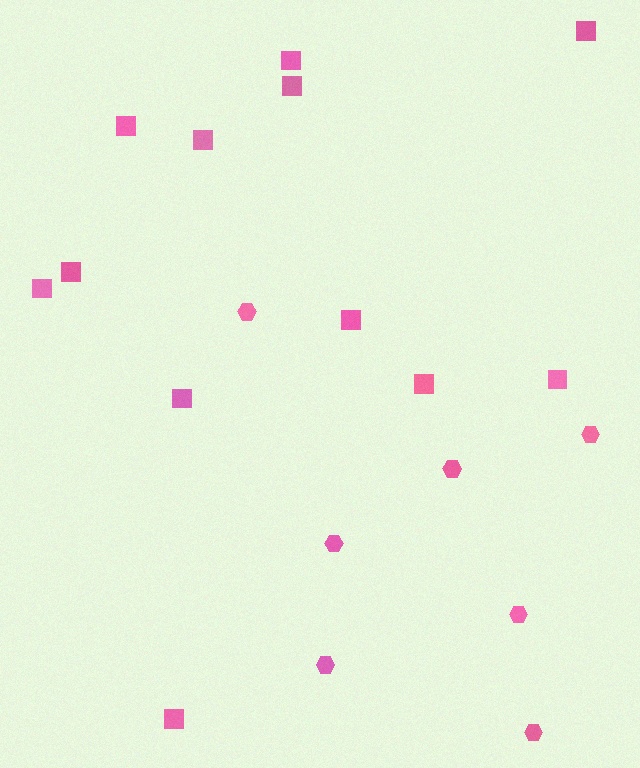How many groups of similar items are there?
There are 2 groups: one group of squares (12) and one group of hexagons (7).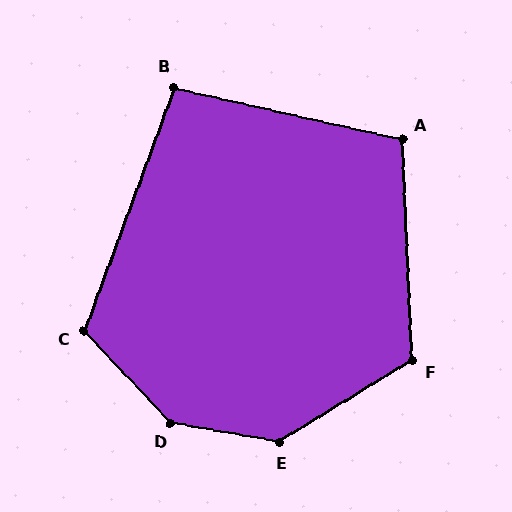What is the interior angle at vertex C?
Approximately 117 degrees (obtuse).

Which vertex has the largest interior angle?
D, at approximately 143 degrees.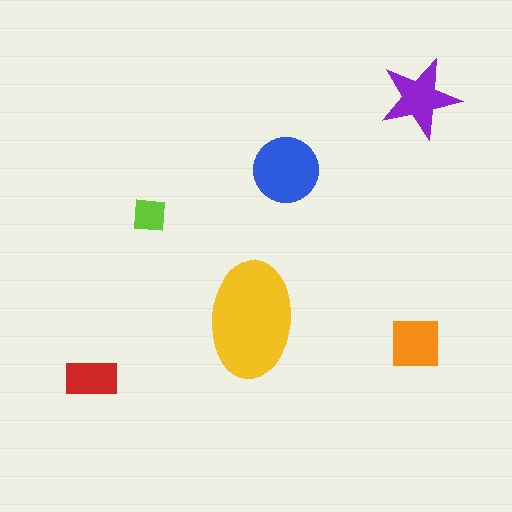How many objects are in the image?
There are 6 objects in the image.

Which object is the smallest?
The lime square.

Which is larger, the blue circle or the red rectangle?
The blue circle.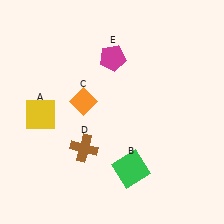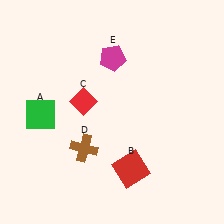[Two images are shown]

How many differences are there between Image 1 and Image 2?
There are 3 differences between the two images.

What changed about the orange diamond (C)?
In Image 1, C is orange. In Image 2, it changed to red.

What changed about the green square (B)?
In Image 1, B is green. In Image 2, it changed to red.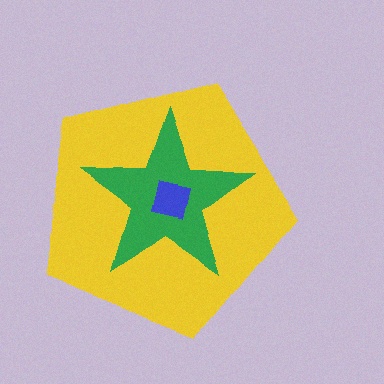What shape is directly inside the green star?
The blue square.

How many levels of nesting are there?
3.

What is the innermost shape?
The blue square.